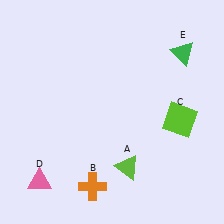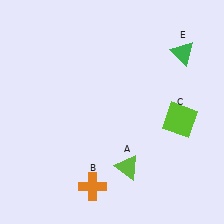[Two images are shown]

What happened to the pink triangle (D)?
The pink triangle (D) was removed in Image 2. It was in the bottom-left area of Image 1.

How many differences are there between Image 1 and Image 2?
There is 1 difference between the two images.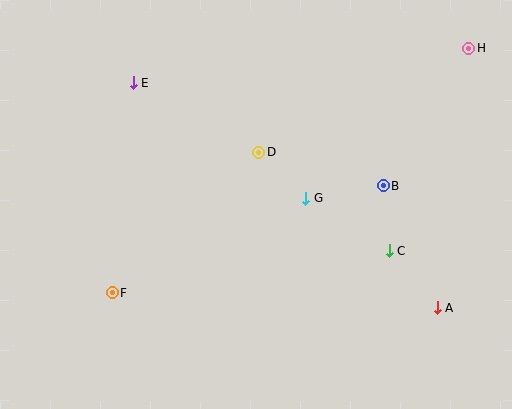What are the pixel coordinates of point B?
Point B is at (383, 186).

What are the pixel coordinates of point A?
Point A is at (437, 308).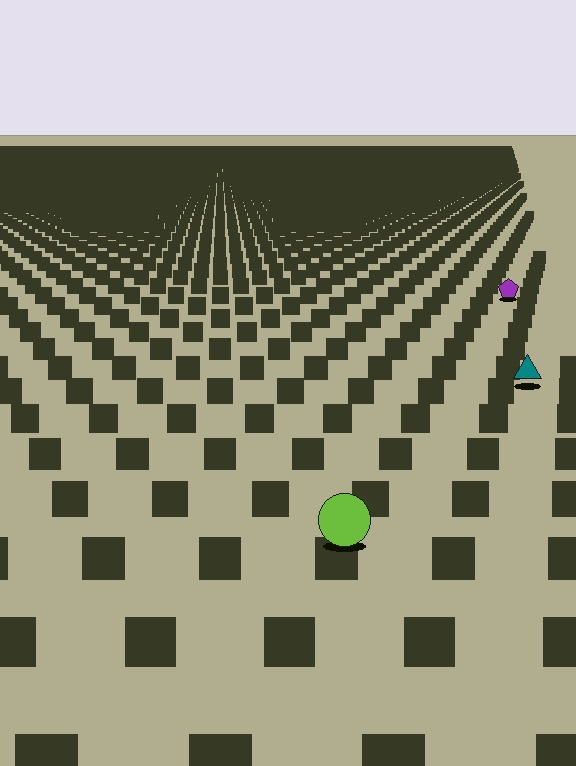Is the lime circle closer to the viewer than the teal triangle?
Yes. The lime circle is closer — you can tell from the texture gradient: the ground texture is coarser near it.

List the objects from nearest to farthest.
From nearest to farthest: the lime circle, the teal triangle, the purple pentagon.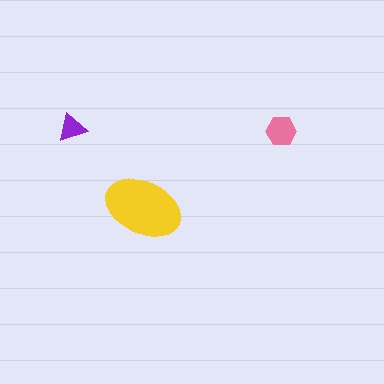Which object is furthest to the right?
The pink hexagon is rightmost.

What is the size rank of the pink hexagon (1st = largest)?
2nd.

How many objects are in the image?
There are 3 objects in the image.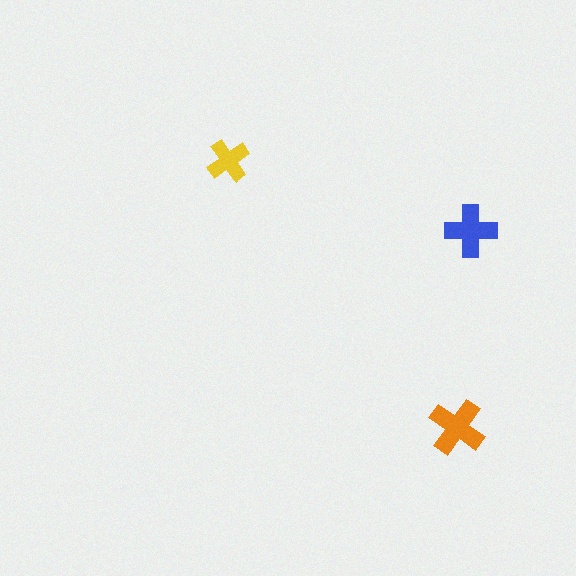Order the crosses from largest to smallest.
the orange one, the blue one, the yellow one.